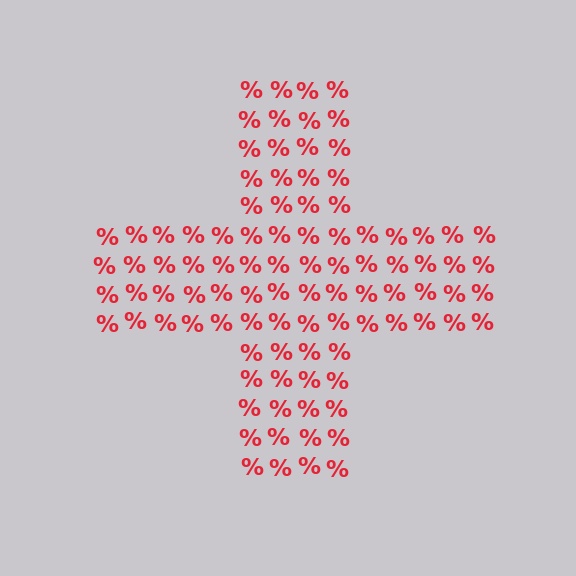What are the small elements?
The small elements are percent signs.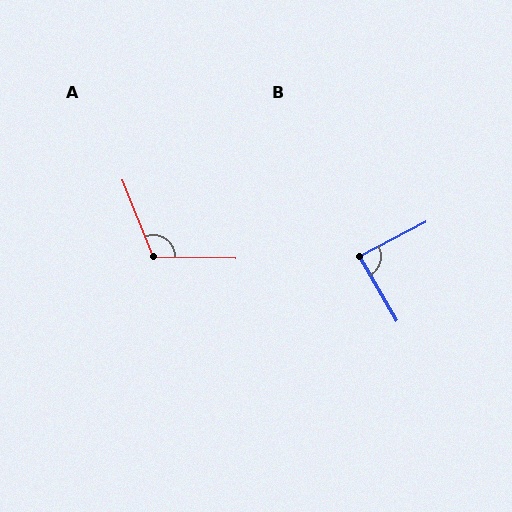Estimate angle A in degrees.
Approximately 113 degrees.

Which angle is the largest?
A, at approximately 113 degrees.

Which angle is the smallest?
B, at approximately 88 degrees.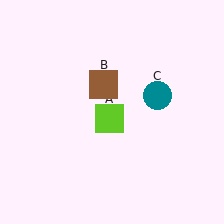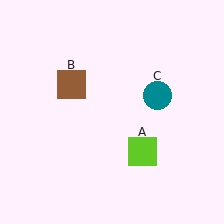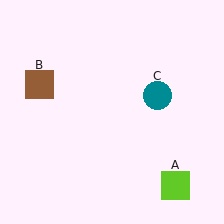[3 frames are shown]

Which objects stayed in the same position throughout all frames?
Teal circle (object C) remained stationary.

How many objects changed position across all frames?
2 objects changed position: lime square (object A), brown square (object B).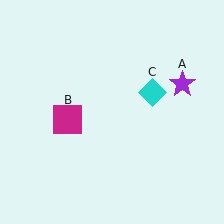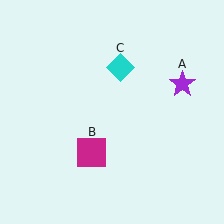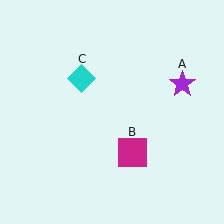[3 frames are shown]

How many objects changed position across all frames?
2 objects changed position: magenta square (object B), cyan diamond (object C).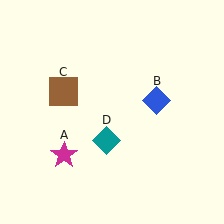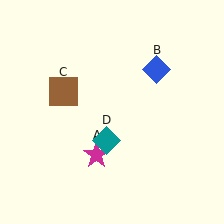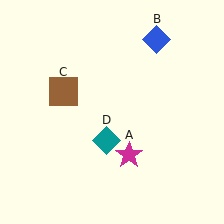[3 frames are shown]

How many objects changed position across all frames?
2 objects changed position: magenta star (object A), blue diamond (object B).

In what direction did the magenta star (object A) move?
The magenta star (object A) moved right.